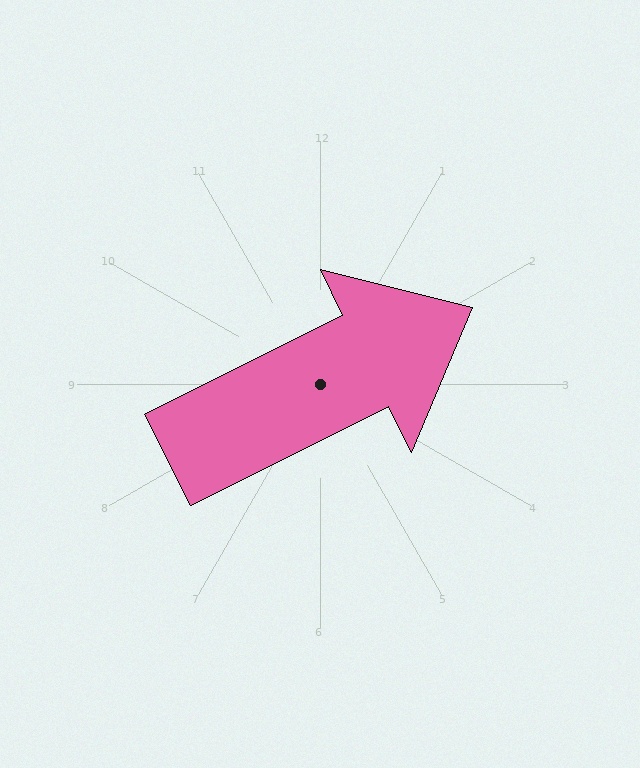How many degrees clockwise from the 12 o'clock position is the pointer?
Approximately 63 degrees.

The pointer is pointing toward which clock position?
Roughly 2 o'clock.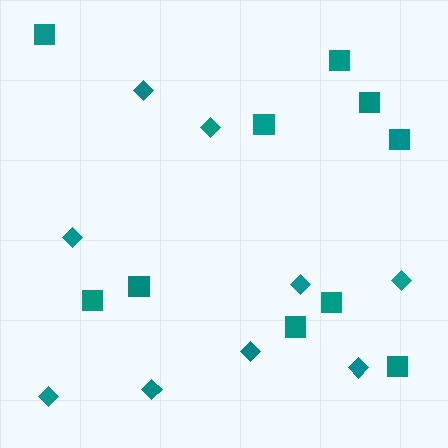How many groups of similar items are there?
There are 2 groups: one group of diamonds (9) and one group of squares (10).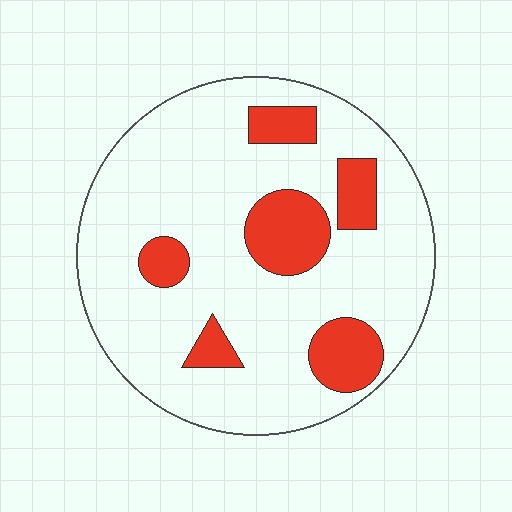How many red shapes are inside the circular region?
6.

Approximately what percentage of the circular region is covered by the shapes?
Approximately 20%.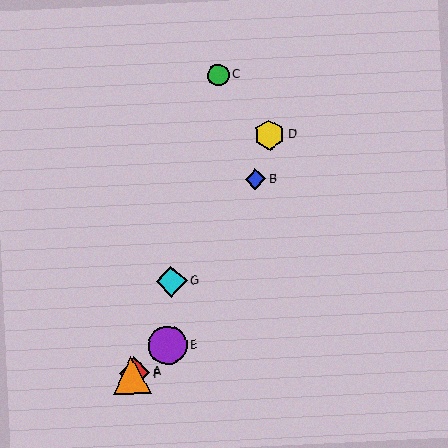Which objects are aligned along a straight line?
Objects A, E, F are aligned along a straight line.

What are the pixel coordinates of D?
Object D is at (270, 135).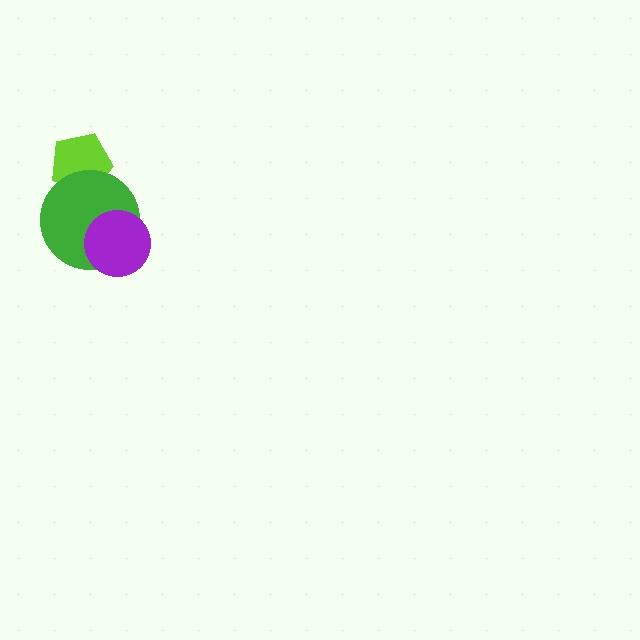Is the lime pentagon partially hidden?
Yes, it is partially covered by another shape.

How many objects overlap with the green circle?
2 objects overlap with the green circle.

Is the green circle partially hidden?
Yes, it is partially covered by another shape.